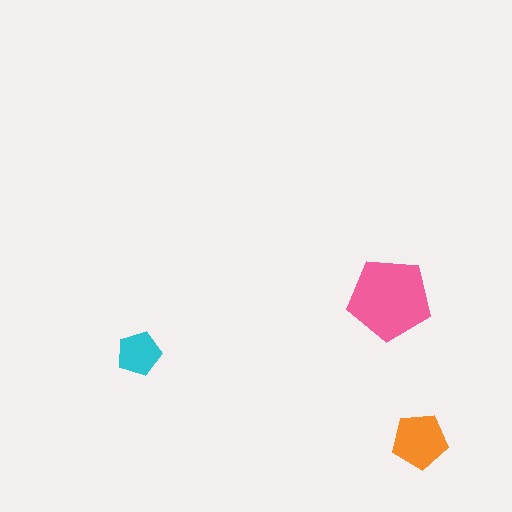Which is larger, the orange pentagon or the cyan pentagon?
The orange one.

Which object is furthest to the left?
The cyan pentagon is leftmost.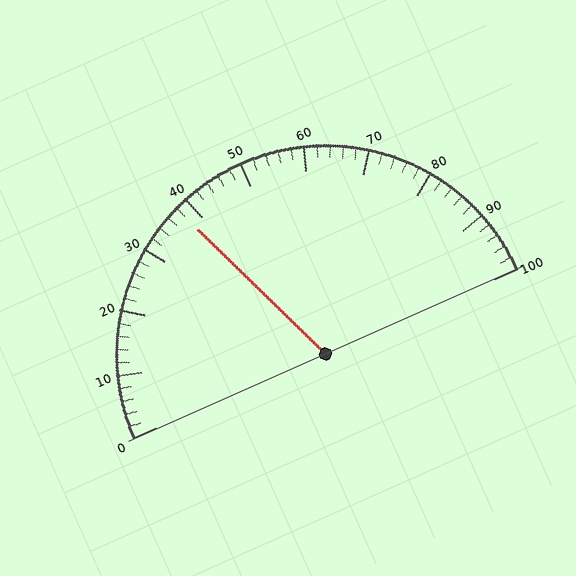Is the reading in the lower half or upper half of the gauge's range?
The reading is in the lower half of the range (0 to 100).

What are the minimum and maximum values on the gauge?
The gauge ranges from 0 to 100.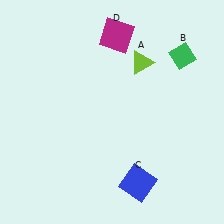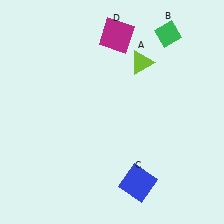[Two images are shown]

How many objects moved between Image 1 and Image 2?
1 object moved between the two images.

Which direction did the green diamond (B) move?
The green diamond (B) moved up.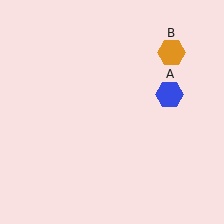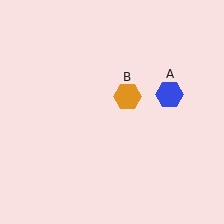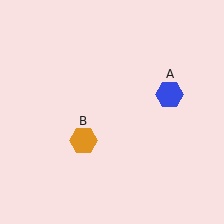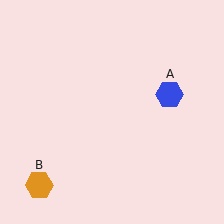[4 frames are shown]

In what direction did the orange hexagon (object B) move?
The orange hexagon (object B) moved down and to the left.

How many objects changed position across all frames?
1 object changed position: orange hexagon (object B).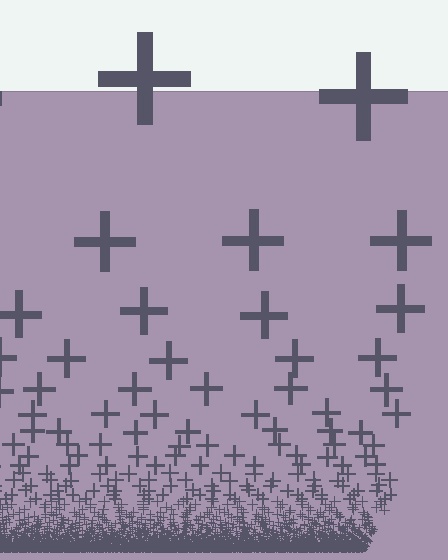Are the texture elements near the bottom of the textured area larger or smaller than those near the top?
Smaller. The gradient is inverted — elements near the bottom are smaller and denser.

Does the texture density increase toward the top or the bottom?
Density increases toward the bottom.